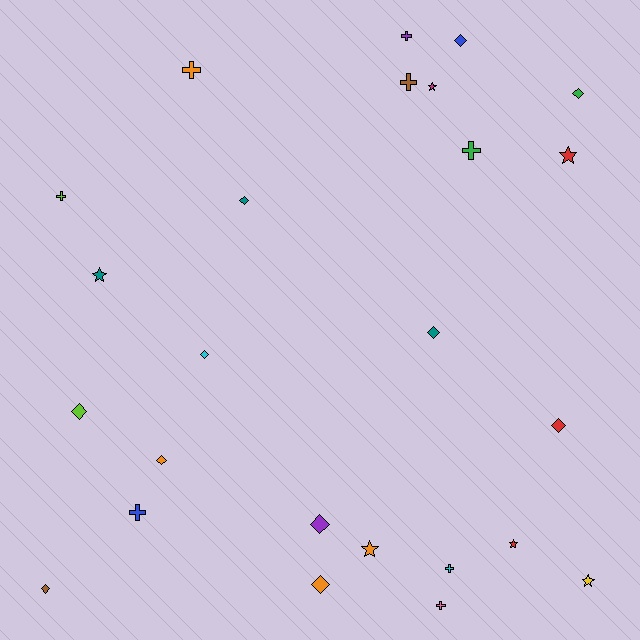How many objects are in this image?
There are 25 objects.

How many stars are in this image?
There are 6 stars.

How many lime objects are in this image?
There are 2 lime objects.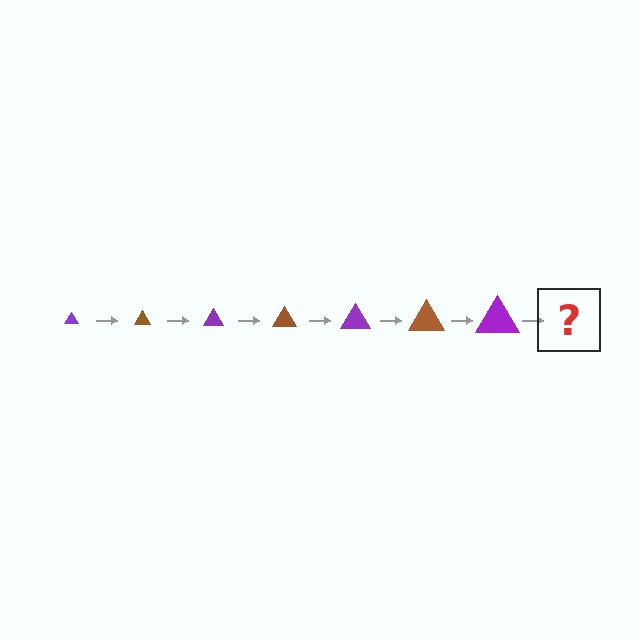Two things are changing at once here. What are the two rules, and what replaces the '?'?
The two rules are that the triangle grows larger each step and the color cycles through purple and brown. The '?' should be a brown triangle, larger than the previous one.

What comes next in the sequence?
The next element should be a brown triangle, larger than the previous one.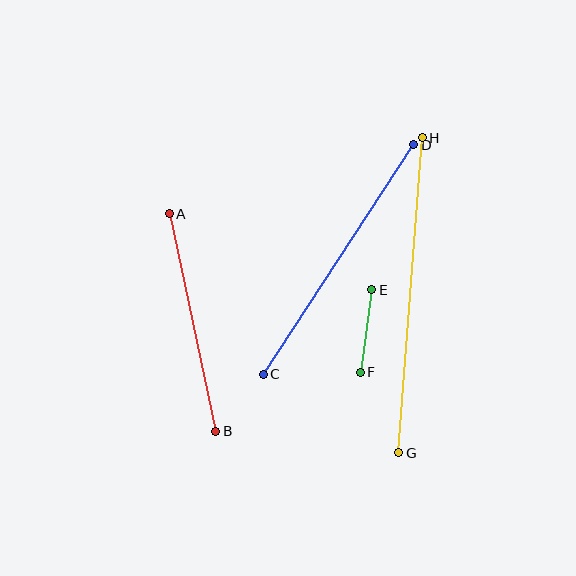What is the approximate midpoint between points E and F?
The midpoint is at approximately (366, 331) pixels.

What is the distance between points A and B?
The distance is approximately 222 pixels.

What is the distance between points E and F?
The distance is approximately 84 pixels.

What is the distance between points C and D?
The distance is approximately 275 pixels.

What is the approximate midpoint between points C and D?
The midpoint is at approximately (338, 260) pixels.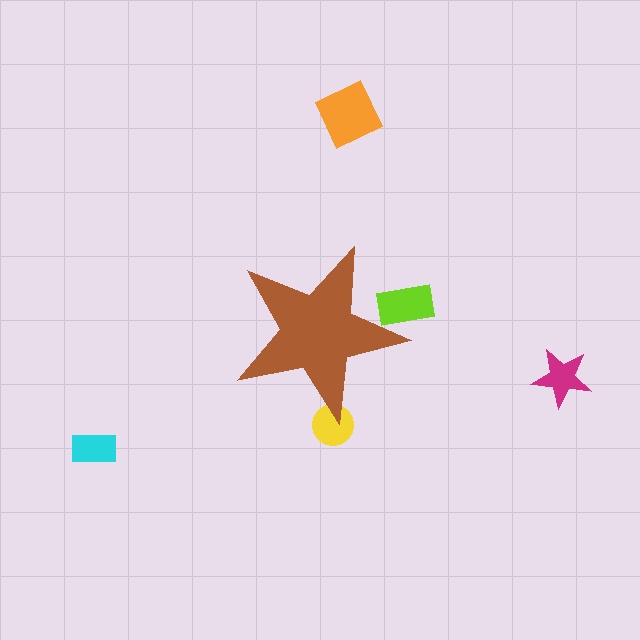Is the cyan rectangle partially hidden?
No, the cyan rectangle is fully visible.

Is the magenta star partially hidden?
No, the magenta star is fully visible.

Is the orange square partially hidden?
No, the orange square is fully visible.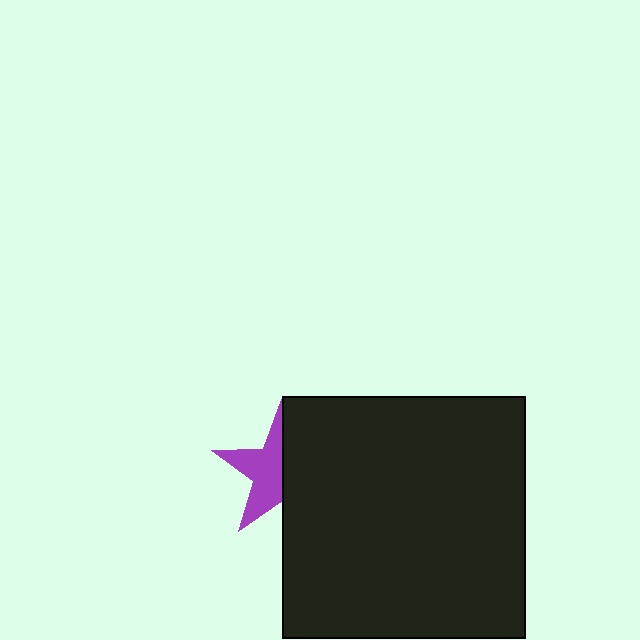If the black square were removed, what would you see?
You would see the complete purple star.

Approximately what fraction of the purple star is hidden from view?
Roughly 49% of the purple star is hidden behind the black square.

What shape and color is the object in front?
The object in front is a black square.